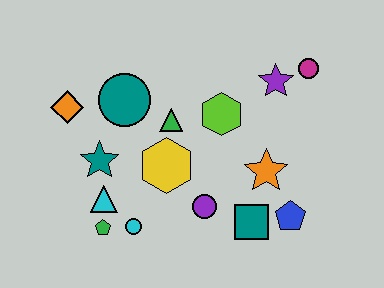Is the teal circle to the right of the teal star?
Yes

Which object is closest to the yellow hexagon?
The green triangle is closest to the yellow hexagon.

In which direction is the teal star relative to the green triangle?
The teal star is to the left of the green triangle.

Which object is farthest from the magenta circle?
The green pentagon is farthest from the magenta circle.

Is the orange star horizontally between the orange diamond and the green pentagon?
No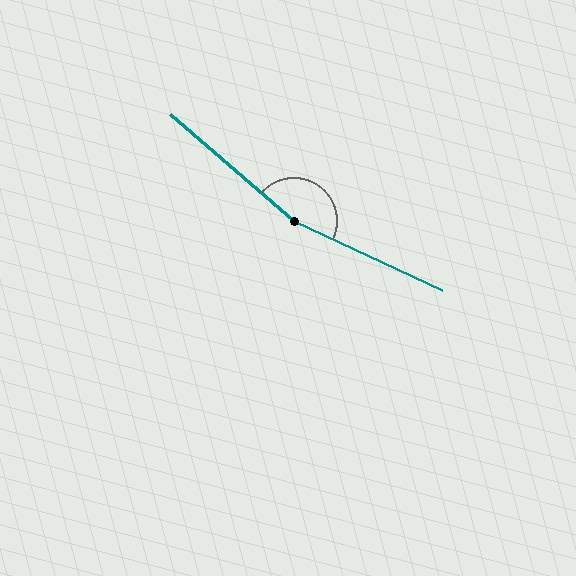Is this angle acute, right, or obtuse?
It is obtuse.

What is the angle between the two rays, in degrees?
Approximately 165 degrees.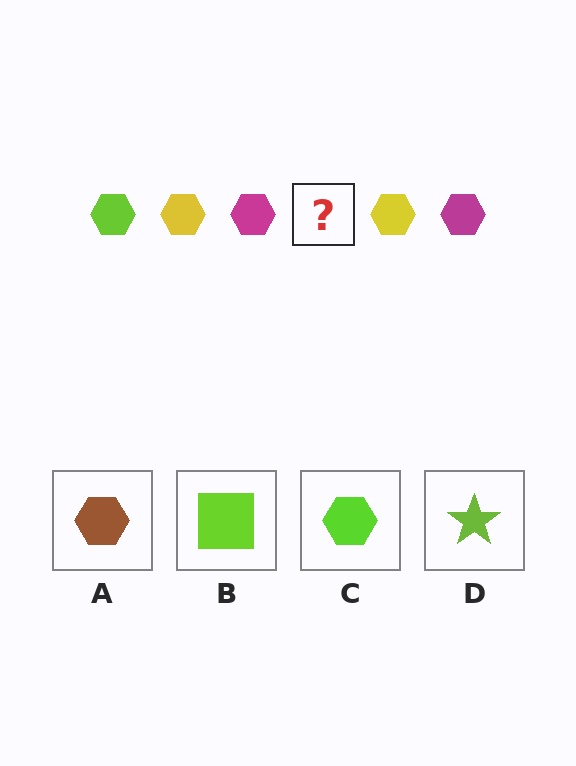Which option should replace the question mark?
Option C.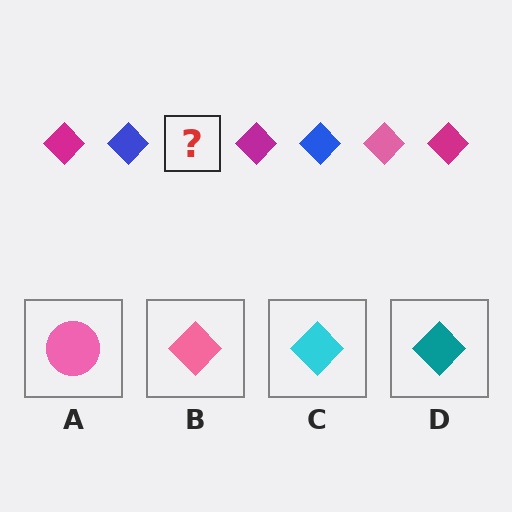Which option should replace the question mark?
Option B.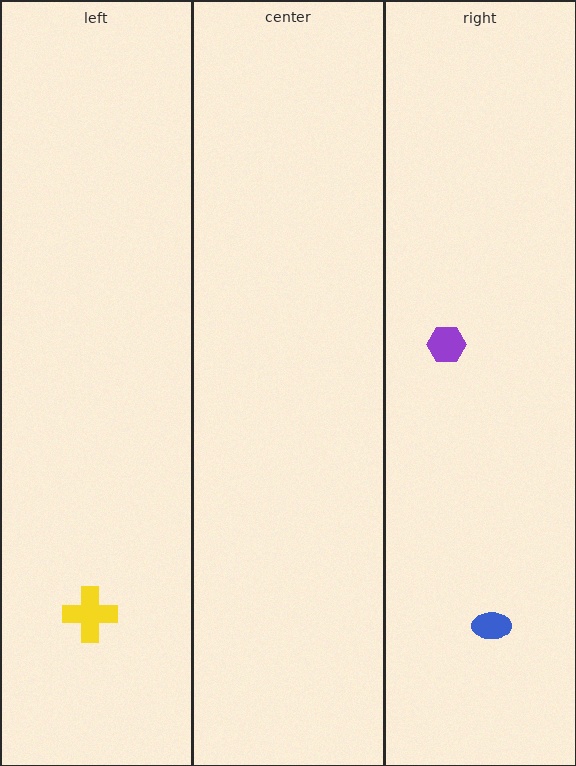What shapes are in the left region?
The yellow cross.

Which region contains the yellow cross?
The left region.